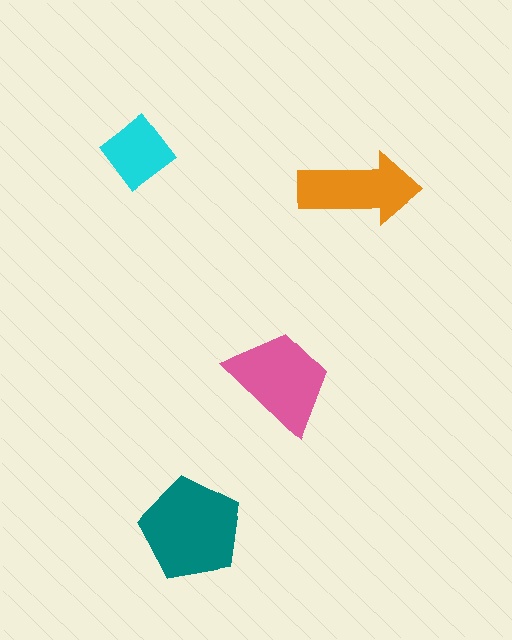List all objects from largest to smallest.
The teal pentagon, the pink trapezoid, the orange arrow, the cyan diamond.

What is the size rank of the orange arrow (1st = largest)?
3rd.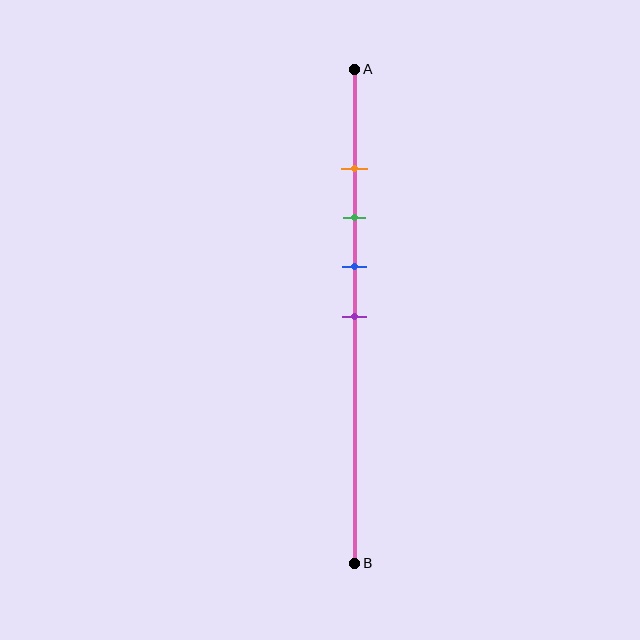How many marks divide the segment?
There are 4 marks dividing the segment.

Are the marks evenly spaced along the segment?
Yes, the marks are approximately evenly spaced.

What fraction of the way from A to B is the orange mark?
The orange mark is approximately 20% (0.2) of the way from A to B.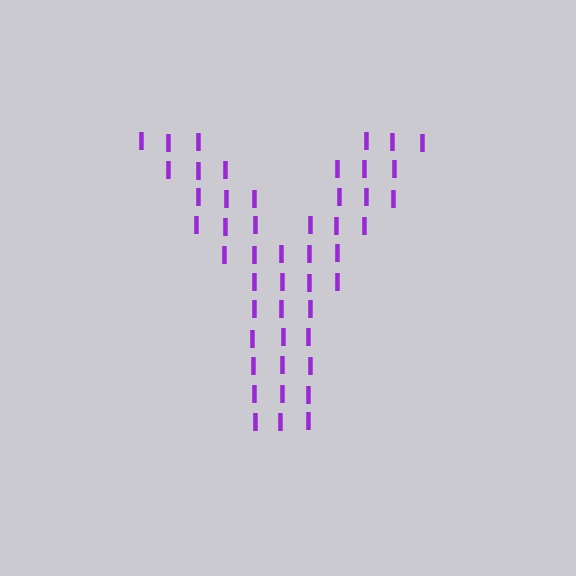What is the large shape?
The large shape is the letter Y.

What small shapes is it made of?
It is made of small letter I's.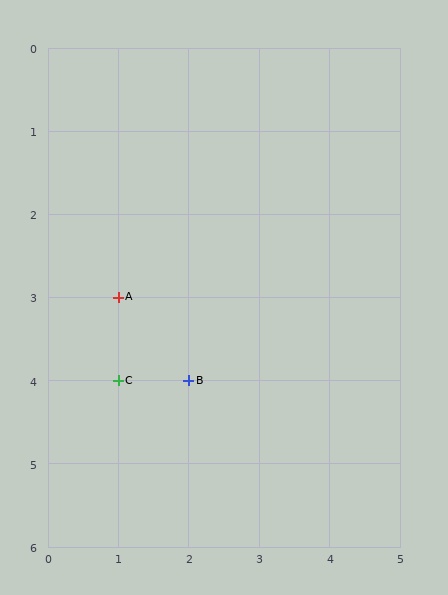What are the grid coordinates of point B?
Point B is at grid coordinates (2, 4).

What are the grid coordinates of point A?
Point A is at grid coordinates (1, 3).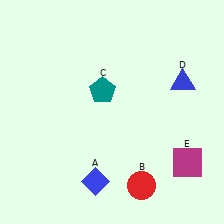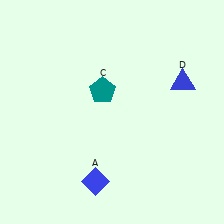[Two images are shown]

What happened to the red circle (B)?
The red circle (B) was removed in Image 2. It was in the bottom-right area of Image 1.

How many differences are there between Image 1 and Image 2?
There are 2 differences between the two images.